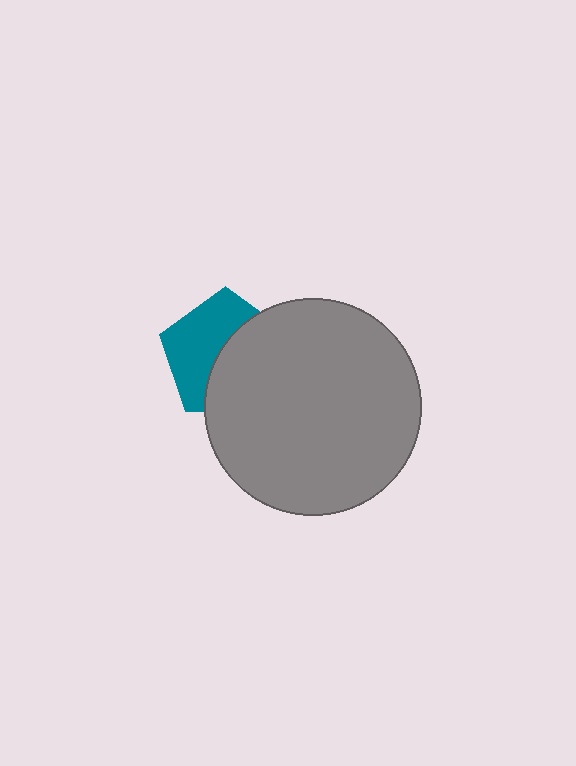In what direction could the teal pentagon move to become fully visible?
The teal pentagon could move left. That would shift it out from behind the gray circle entirely.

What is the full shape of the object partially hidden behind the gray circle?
The partially hidden object is a teal pentagon.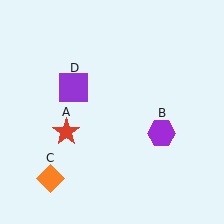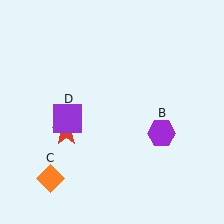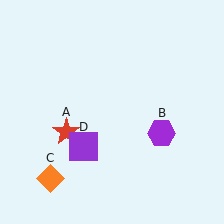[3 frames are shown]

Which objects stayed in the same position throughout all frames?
Red star (object A) and purple hexagon (object B) and orange diamond (object C) remained stationary.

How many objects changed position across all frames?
1 object changed position: purple square (object D).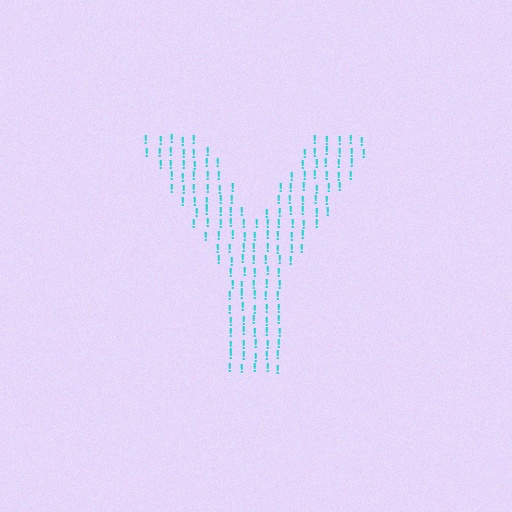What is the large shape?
The large shape is the letter Y.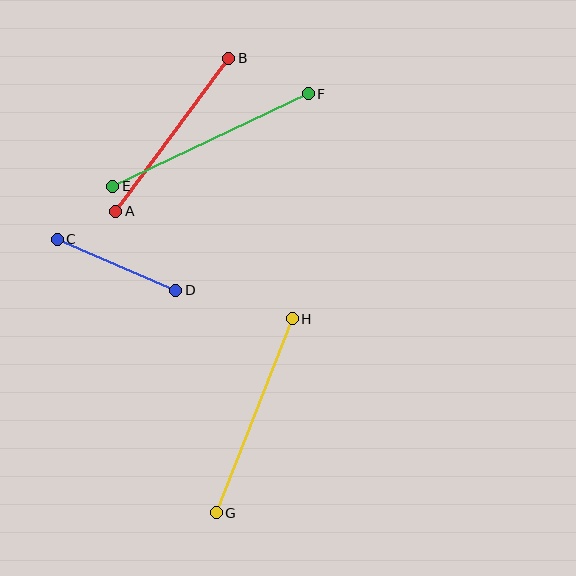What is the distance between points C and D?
The distance is approximately 129 pixels.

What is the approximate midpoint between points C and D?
The midpoint is at approximately (117, 265) pixels.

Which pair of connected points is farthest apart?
Points E and F are farthest apart.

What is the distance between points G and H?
The distance is approximately 208 pixels.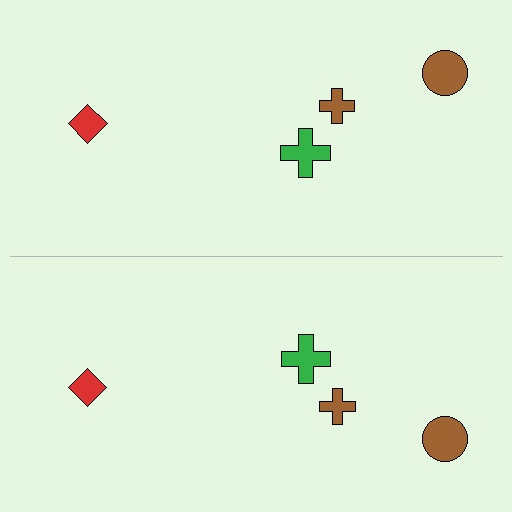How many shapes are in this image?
There are 8 shapes in this image.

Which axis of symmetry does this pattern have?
The pattern has a horizontal axis of symmetry running through the center of the image.